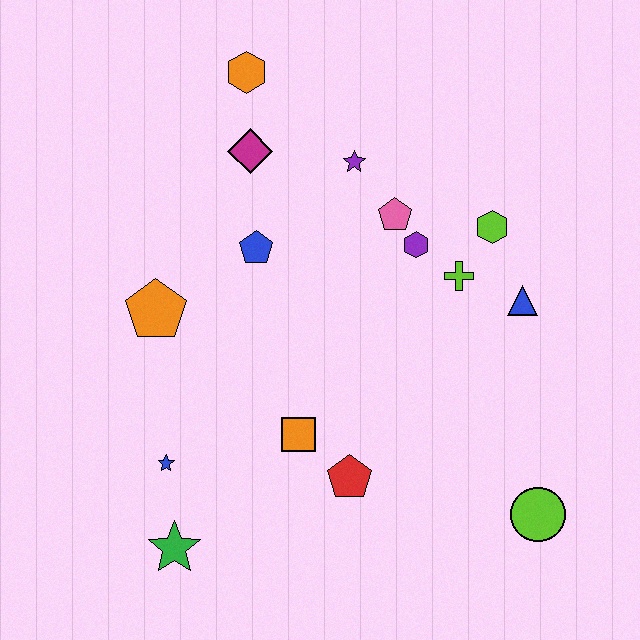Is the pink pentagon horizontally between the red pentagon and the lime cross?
Yes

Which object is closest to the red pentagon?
The orange square is closest to the red pentagon.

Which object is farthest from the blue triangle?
The green star is farthest from the blue triangle.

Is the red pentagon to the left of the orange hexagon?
No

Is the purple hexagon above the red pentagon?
Yes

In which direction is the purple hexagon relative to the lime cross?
The purple hexagon is to the left of the lime cross.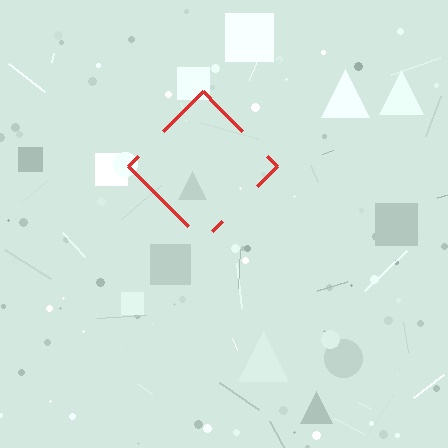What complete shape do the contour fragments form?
The contour fragments form a diamond.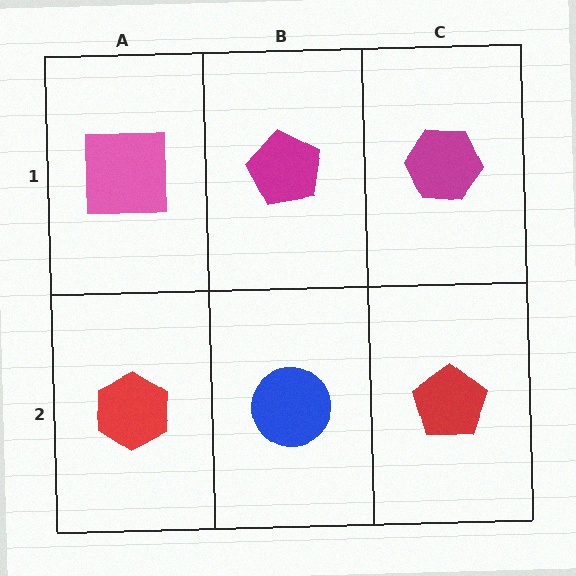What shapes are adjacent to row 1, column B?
A blue circle (row 2, column B), a pink square (row 1, column A), a magenta hexagon (row 1, column C).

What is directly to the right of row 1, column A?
A magenta pentagon.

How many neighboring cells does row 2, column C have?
2.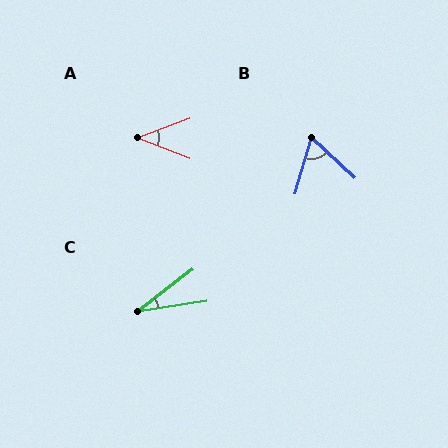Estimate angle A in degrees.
Approximately 41 degrees.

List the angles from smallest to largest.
C (29°), A (41°), B (63°).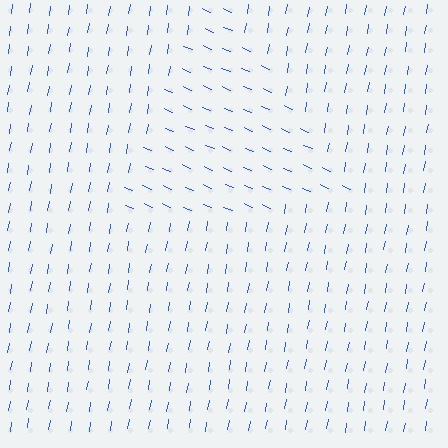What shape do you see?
I see a triangle.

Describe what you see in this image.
The image is filled with small blue line segments. A triangle region in the image has lines oriented differently from the surrounding lines, creating a visible texture boundary.